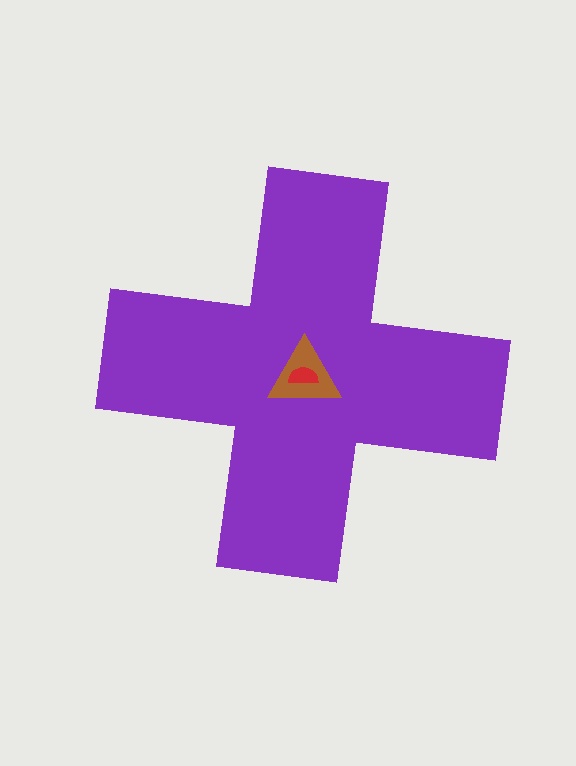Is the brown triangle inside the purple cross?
Yes.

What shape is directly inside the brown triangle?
The red semicircle.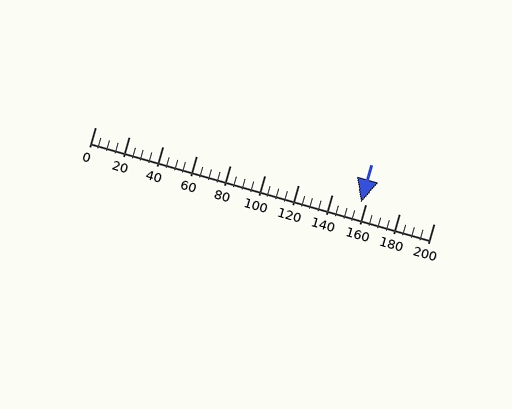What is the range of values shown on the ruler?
The ruler shows values from 0 to 200.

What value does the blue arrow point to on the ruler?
The blue arrow points to approximately 157.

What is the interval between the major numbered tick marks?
The major tick marks are spaced 20 units apart.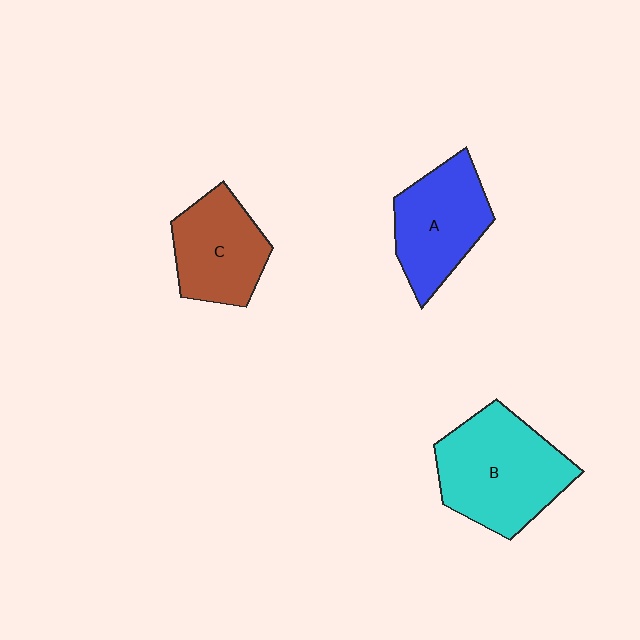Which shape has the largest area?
Shape B (cyan).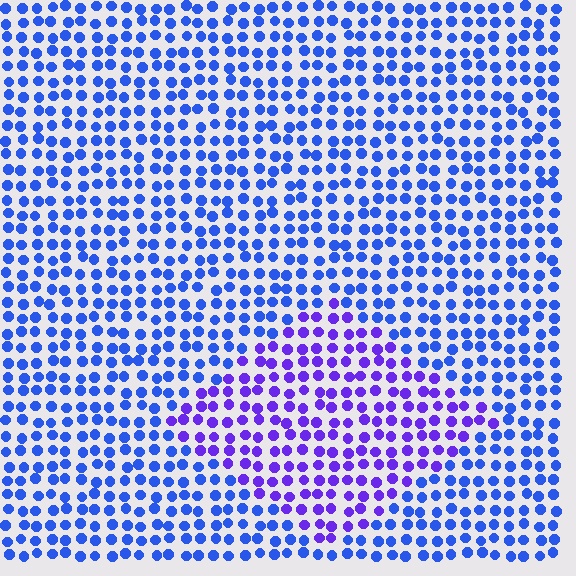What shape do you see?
I see a diamond.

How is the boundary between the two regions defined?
The boundary is defined purely by a slight shift in hue (about 36 degrees). Spacing, size, and orientation are identical on both sides.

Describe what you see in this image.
The image is filled with small blue elements in a uniform arrangement. A diamond-shaped region is visible where the elements are tinted to a slightly different hue, forming a subtle color boundary.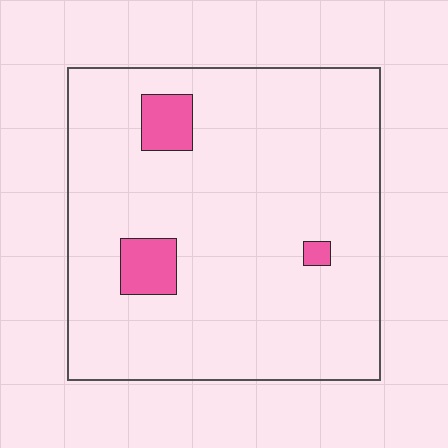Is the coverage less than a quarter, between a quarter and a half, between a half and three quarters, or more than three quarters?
Less than a quarter.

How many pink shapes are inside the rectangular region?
3.